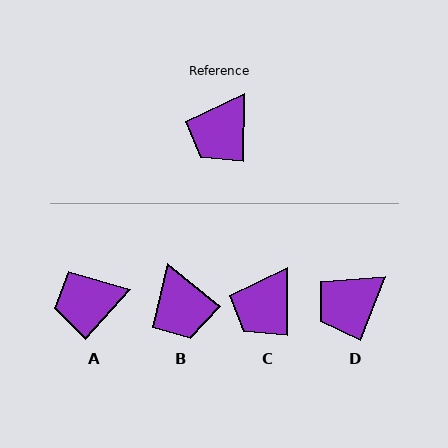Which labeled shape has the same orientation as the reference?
C.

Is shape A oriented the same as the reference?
No, it is off by about 42 degrees.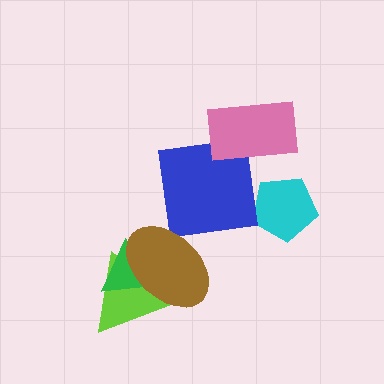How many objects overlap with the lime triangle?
2 objects overlap with the lime triangle.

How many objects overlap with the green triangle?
2 objects overlap with the green triangle.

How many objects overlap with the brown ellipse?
2 objects overlap with the brown ellipse.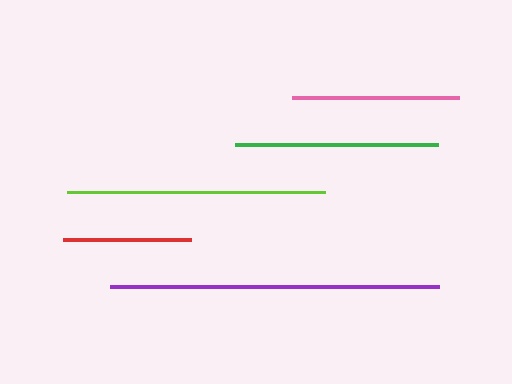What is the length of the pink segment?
The pink segment is approximately 167 pixels long.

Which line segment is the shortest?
The red line is the shortest at approximately 128 pixels.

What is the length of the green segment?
The green segment is approximately 203 pixels long.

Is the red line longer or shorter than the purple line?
The purple line is longer than the red line.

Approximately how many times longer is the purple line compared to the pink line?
The purple line is approximately 2.0 times the length of the pink line.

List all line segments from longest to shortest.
From longest to shortest: purple, lime, green, pink, red.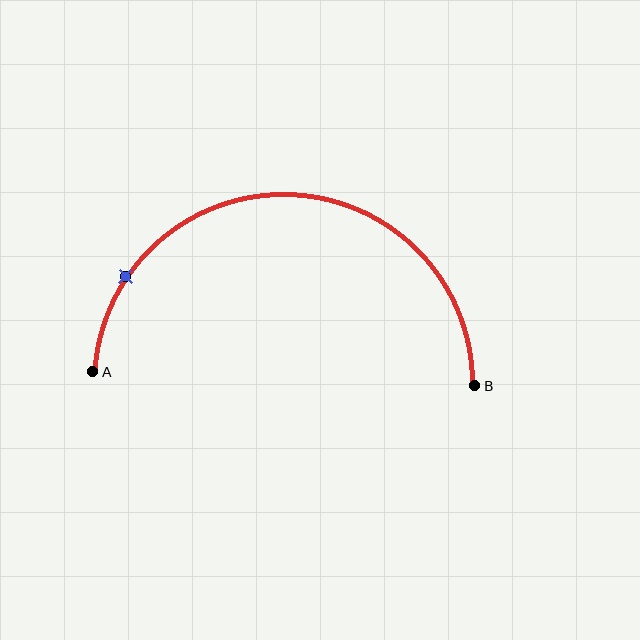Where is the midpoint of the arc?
The arc midpoint is the point on the curve farthest from the straight line joining A and B. It sits above that line.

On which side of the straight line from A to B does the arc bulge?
The arc bulges above the straight line connecting A and B.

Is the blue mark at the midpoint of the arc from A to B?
No. The blue mark lies on the arc but is closer to endpoint A. The arc midpoint would be at the point on the curve equidistant along the arc from both A and B.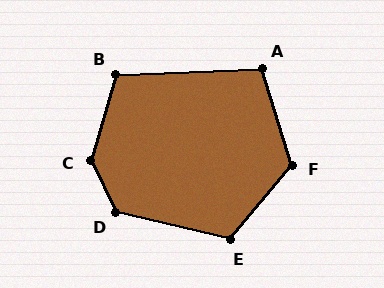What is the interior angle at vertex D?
Approximately 129 degrees (obtuse).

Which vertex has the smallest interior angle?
A, at approximately 105 degrees.